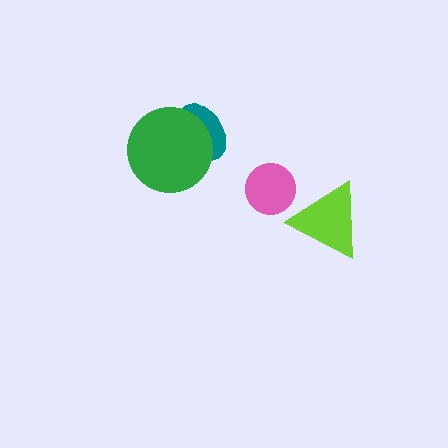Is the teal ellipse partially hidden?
Yes, it is partially covered by another shape.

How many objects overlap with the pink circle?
0 objects overlap with the pink circle.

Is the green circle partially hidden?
No, no other shape covers it.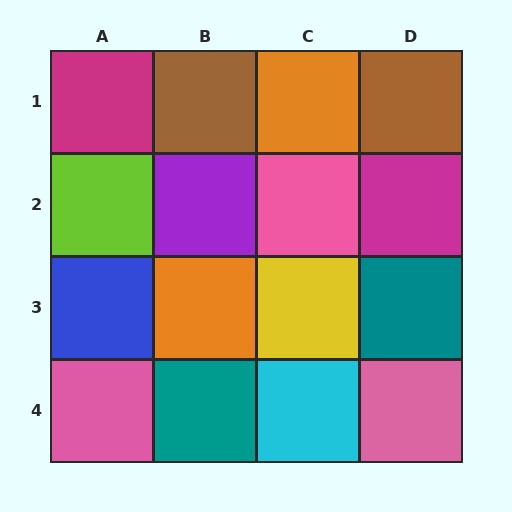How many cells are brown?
2 cells are brown.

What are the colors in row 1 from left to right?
Magenta, brown, orange, brown.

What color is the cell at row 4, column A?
Pink.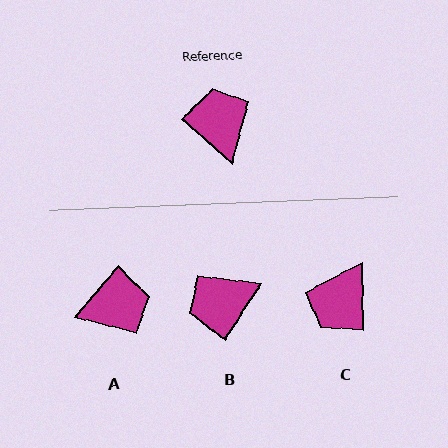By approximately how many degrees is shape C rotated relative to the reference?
Approximately 133 degrees counter-clockwise.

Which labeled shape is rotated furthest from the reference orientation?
C, about 133 degrees away.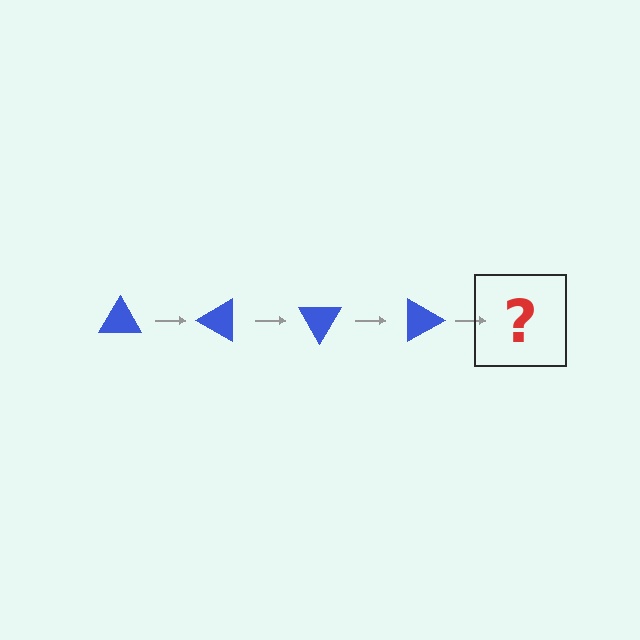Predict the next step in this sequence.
The next step is a blue triangle rotated 120 degrees.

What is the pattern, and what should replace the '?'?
The pattern is that the triangle rotates 30 degrees each step. The '?' should be a blue triangle rotated 120 degrees.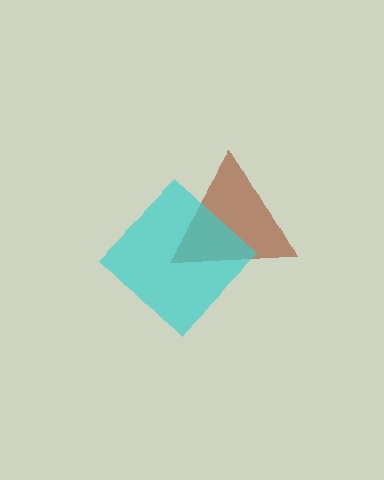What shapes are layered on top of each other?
The layered shapes are: a brown triangle, a cyan diamond.